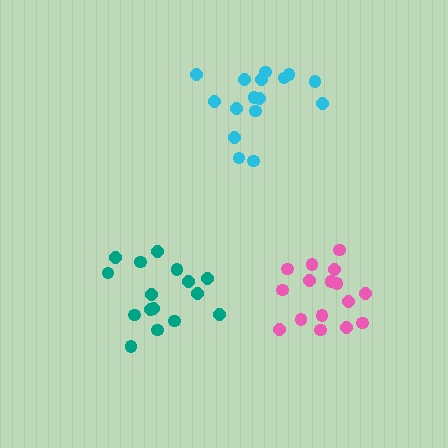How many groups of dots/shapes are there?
There are 3 groups.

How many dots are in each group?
Group 1: 16 dots, Group 2: 16 dots, Group 3: 16 dots (48 total).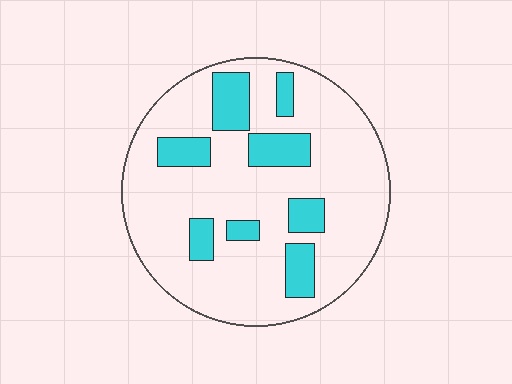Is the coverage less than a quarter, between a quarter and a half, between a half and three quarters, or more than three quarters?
Less than a quarter.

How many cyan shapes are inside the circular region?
8.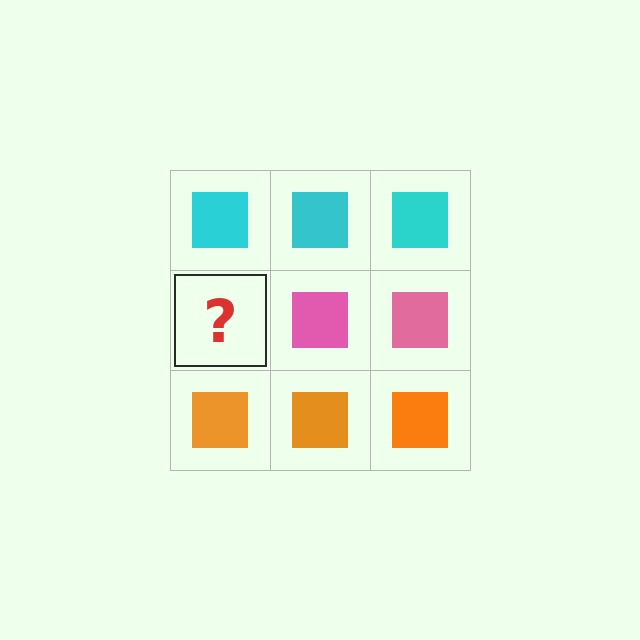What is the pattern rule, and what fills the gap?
The rule is that each row has a consistent color. The gap should be filled with a pink square.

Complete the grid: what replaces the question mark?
The question mark should be replaced with a pink square.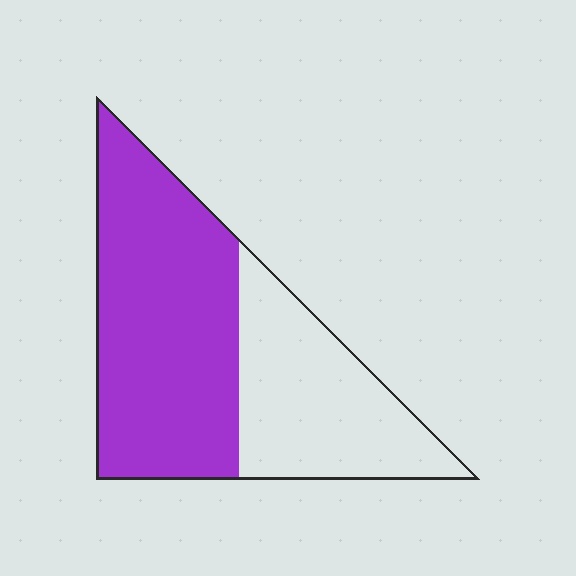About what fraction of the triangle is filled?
About three fifths (3/5).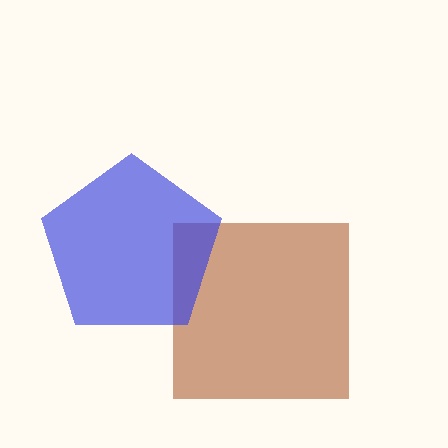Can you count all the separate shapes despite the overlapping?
Yes, there are 2 separate shapes.